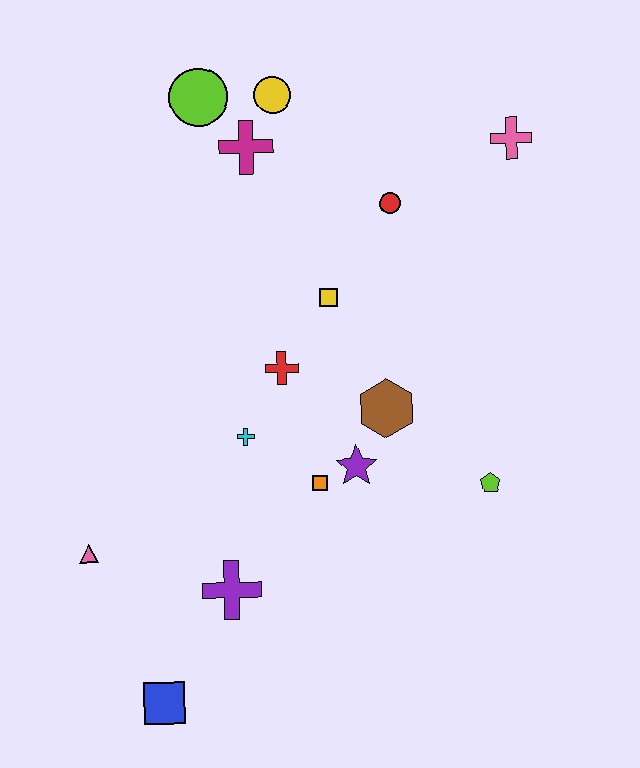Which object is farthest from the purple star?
The lime circle is farthest from the purple star.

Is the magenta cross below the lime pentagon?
No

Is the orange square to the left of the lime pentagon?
Yes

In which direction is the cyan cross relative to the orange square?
The cyan cross is to the left of the orange square.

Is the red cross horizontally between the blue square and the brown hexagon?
Yes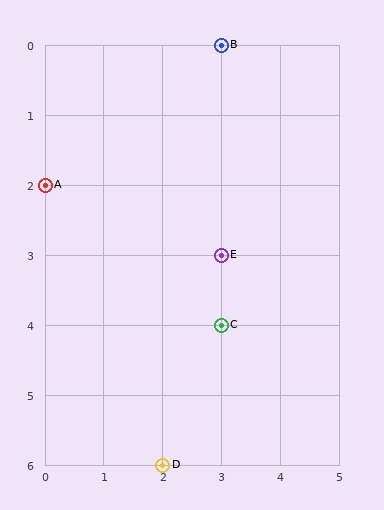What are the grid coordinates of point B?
Point B is at grid coordinates (3, 0).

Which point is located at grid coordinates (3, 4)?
Point C is at (3, 4).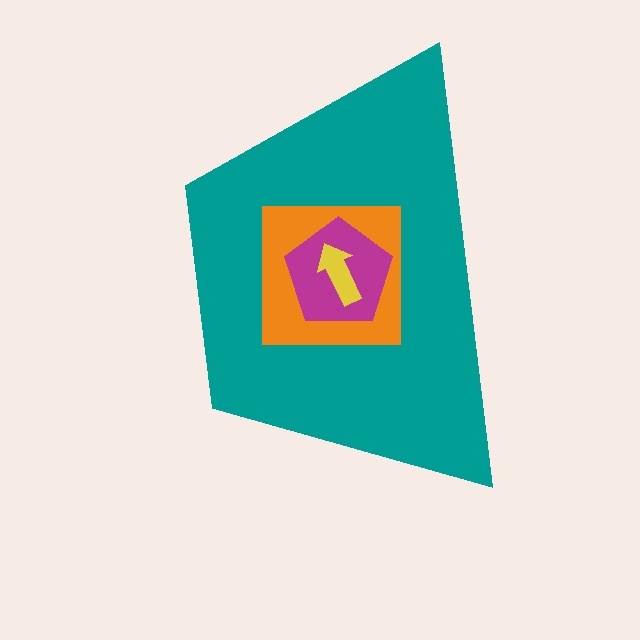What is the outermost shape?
The teal trapezoid.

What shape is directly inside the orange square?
The magenta pentagon.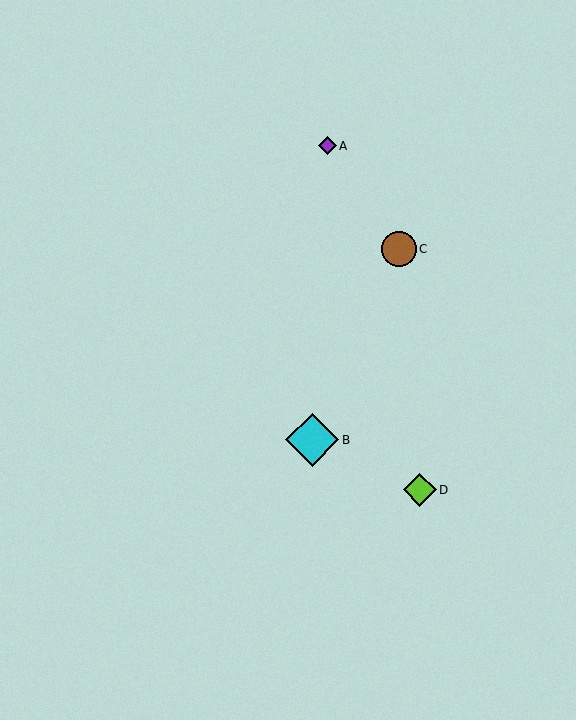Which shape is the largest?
The cyan diamond (labeled B) is the largest.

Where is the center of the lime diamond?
The center of the lime diamond is at (420, 490).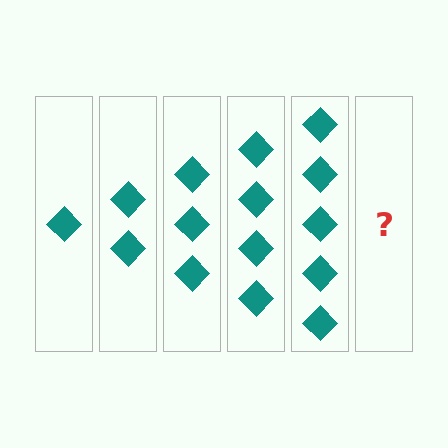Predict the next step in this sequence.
The next step is 6 diamonds.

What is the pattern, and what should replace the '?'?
The pattern is that each step adds one more diamond. The '?' should be 6 diamonds.